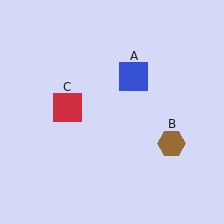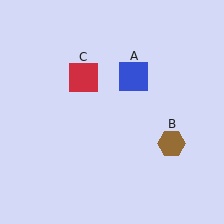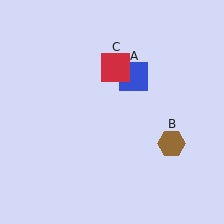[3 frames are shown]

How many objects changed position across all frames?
1 object changed position: red square (object C).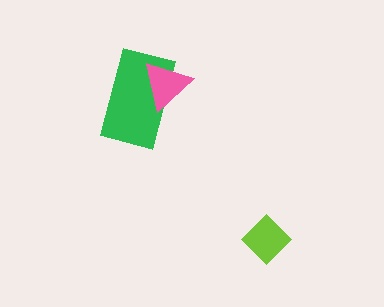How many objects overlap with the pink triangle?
1 object overlaps with the pink triangle.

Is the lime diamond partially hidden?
No, no other shape covers it.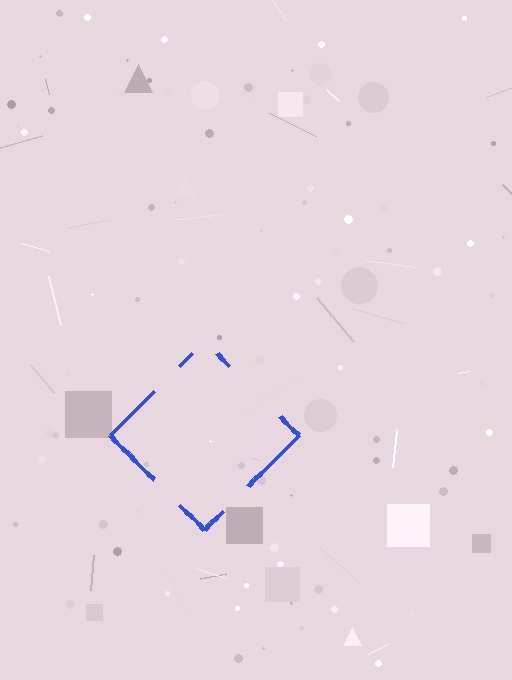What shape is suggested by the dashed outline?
The dashed outline suggests a diamond.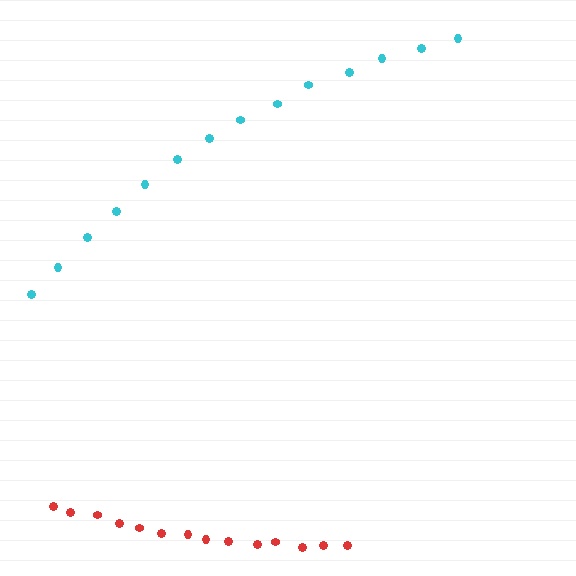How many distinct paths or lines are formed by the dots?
There are 2 distinct paths.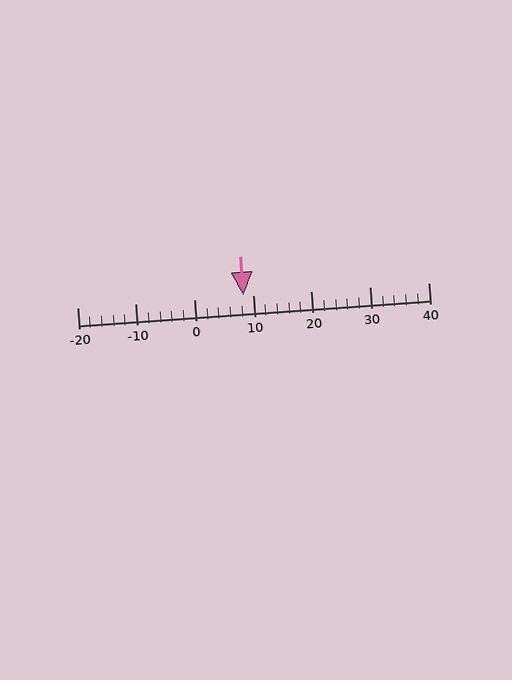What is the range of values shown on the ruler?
The ruler shows values from -20 to 40.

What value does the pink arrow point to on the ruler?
The pink arrow points to approximately 8.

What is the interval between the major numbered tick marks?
The major tick marks are spaced 10 units apart.